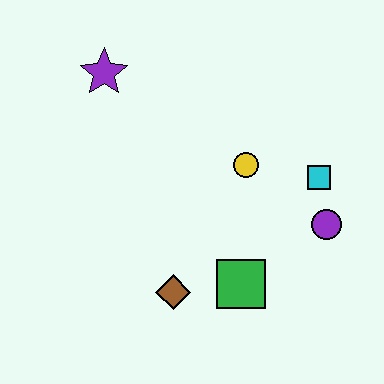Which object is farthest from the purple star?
The purple circle is farthest from the purple star.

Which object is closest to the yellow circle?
The cyan square is closest to the yellow circle.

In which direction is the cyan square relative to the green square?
The cyan square is above the green square.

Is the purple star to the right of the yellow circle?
No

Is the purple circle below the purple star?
Yes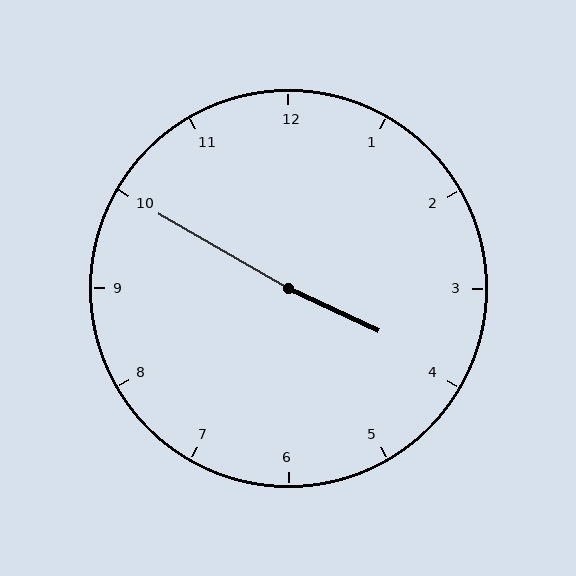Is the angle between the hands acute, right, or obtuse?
It is obtuse.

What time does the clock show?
3:50.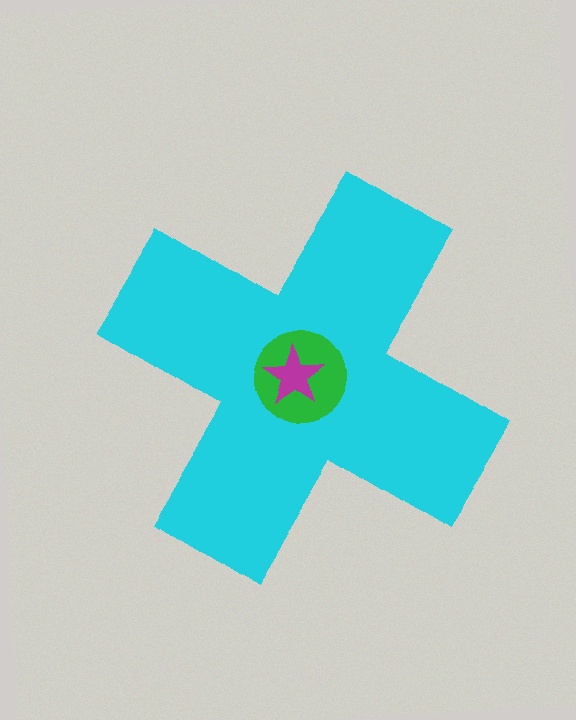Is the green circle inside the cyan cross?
Yes.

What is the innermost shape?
The magenta star.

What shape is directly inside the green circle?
The magenta star.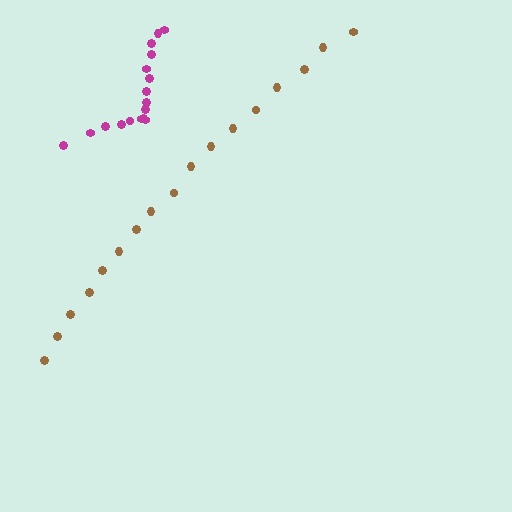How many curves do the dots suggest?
There are 2 distinct paths.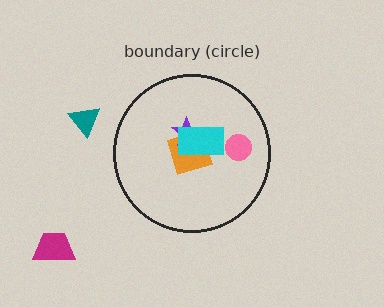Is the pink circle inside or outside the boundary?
Inside.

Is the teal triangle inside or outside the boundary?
Outside.